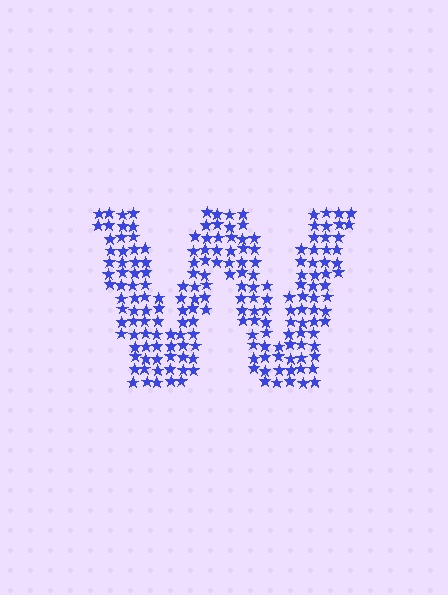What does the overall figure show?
The overall figure shows the letter W.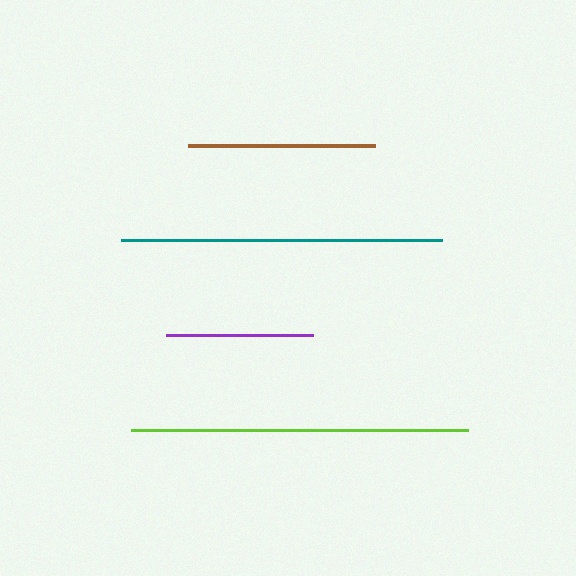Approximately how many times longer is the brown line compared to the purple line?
The brown line is approximately 1.3 times the length of the purple line.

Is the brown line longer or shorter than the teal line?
The teal line is longer than the brown line.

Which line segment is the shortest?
The purple line is the shortest at approximately 147 pixels.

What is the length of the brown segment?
The brown segment is approximately 186 pixels long.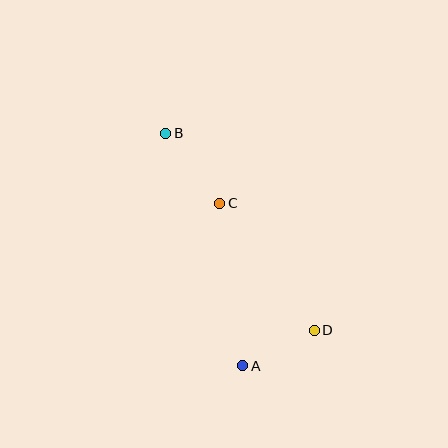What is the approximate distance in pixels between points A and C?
The distance between A and C is approximately 165 pixels.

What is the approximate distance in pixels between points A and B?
The distance between A and B is approximately 245 pixels.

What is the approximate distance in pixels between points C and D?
The distance between C and D is approximately 159 pixels.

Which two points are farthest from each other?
Points B and D are farthest from each other.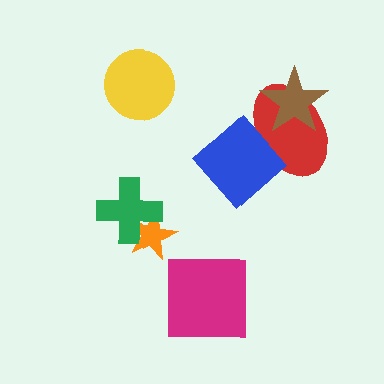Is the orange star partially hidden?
Yes, it is partially covered by another shape.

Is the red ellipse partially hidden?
Yes, it is partially covered by another shape.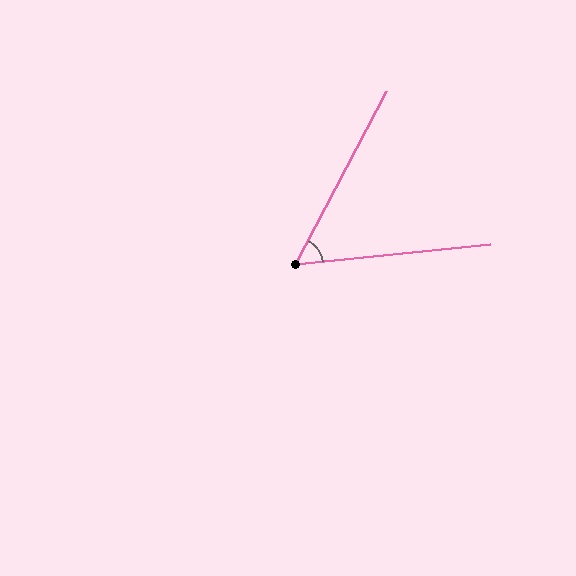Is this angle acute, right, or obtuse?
It is acute.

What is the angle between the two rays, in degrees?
Approximately 57 degrees.